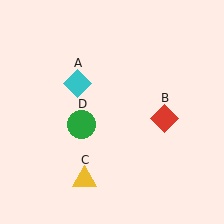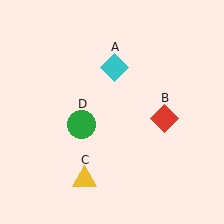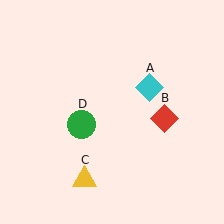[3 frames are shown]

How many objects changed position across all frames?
1 object changed position: cyan diamond (object A).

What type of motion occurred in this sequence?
The cyan diamond (object A) rotated clockwise around the center of the scene.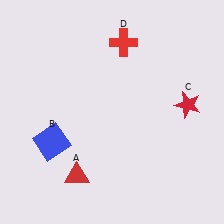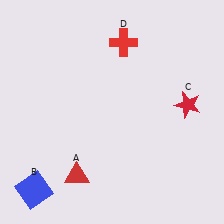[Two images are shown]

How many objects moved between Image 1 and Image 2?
1 object moved between the two images.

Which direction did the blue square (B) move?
The blue square (B) moved down.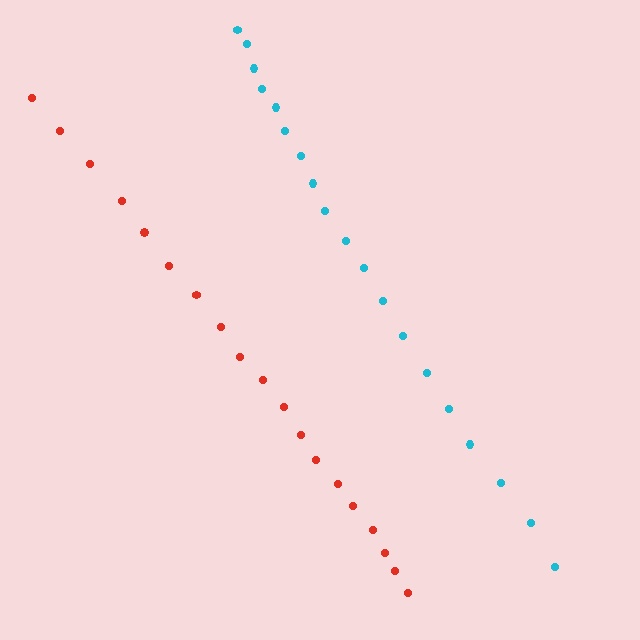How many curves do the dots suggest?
There are 2 distinct paths.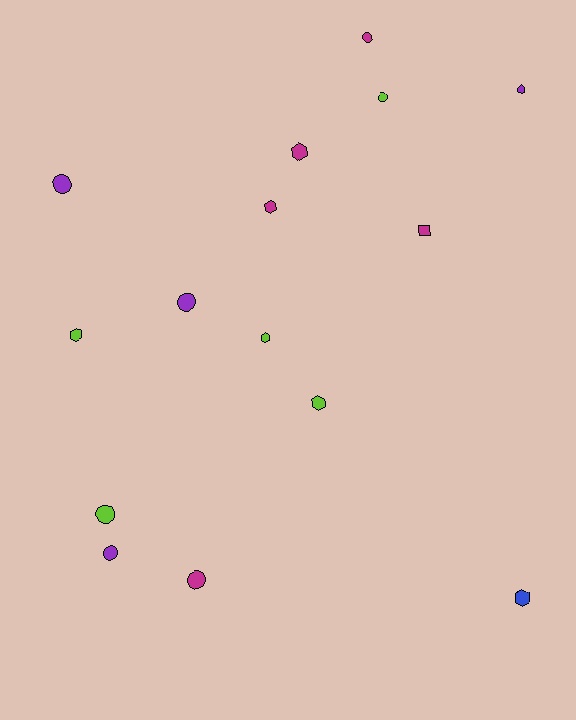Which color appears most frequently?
Magenta, with 5 objects.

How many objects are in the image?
There are 15 objects.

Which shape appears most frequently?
Hexagon, with 7 objects.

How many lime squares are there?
There are no lime squares.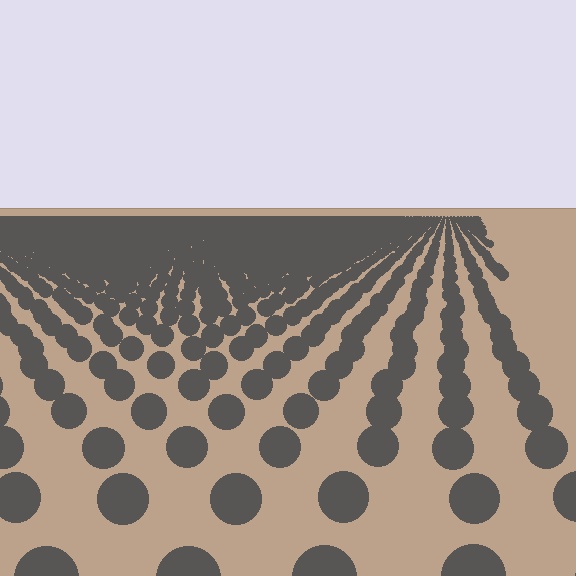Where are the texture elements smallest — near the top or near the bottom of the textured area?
Near the top.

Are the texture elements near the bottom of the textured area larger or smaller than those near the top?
Larger. Near the bottom, elements are closer to the viewer and appear at a bigger on-screen size.